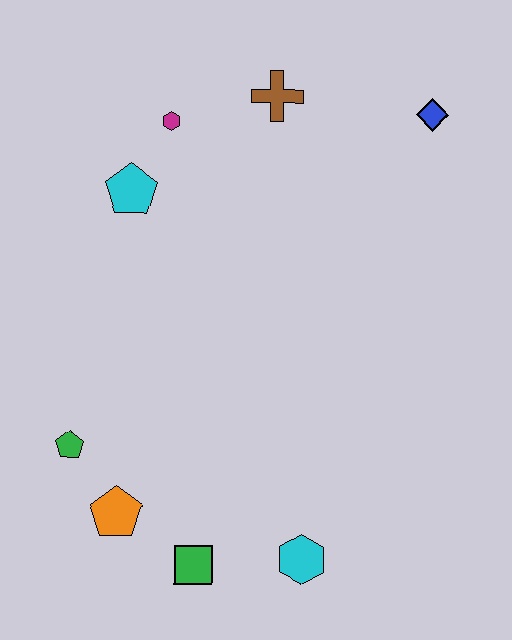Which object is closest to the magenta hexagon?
The cyan pentagon is closest to the magenta hexagon.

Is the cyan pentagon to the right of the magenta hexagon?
No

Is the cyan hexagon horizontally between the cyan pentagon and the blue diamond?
Yes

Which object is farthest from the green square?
The blue diamond is farthest from the green square.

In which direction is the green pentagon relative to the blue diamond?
The green pentagon is to the left of the blue diamond.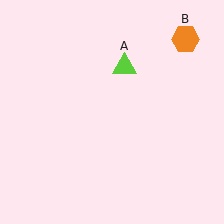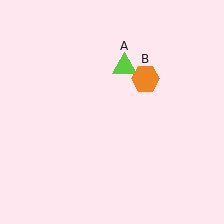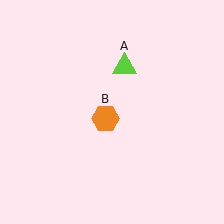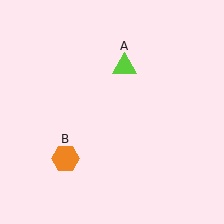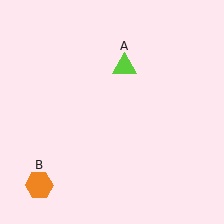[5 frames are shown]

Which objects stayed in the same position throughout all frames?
Lime triangle (object A) remained stationary.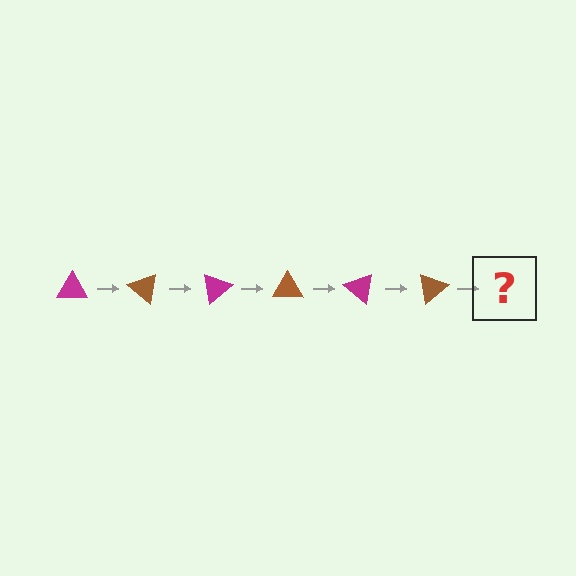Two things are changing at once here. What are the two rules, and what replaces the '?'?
The two rules are that it rotates 40 degrees each step and the color cycles through magenta and brown. The '?' should be a magenta triangle, rotated 240 degrees from the start.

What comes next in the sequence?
The next element should be a magenta triangle, rotated 240 degrees from the start.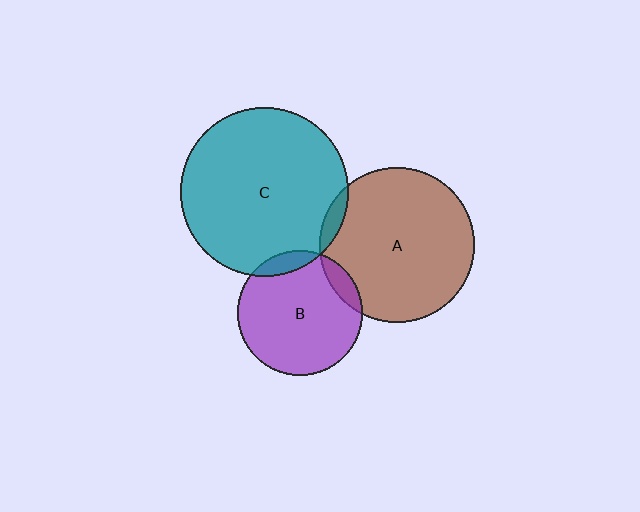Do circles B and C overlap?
Yes.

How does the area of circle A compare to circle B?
Approximately 1.5 times.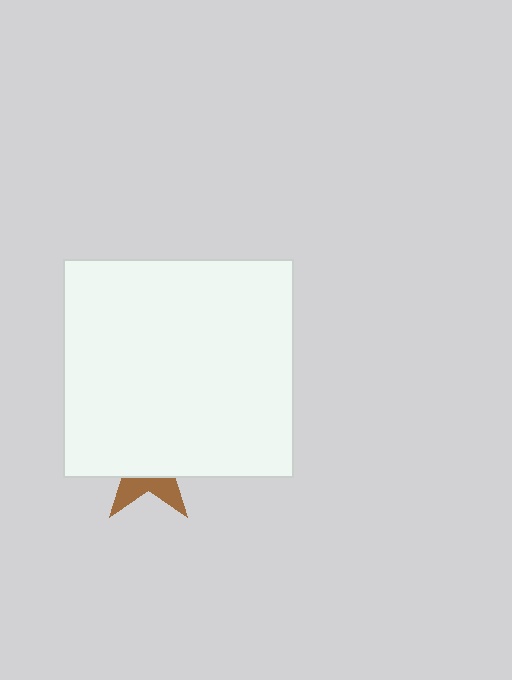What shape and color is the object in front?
The object in front is a white rectangle.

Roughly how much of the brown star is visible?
A small part of it is visible (roughly 31%).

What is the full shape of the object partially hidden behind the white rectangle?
The partially hidden object is a brown star.